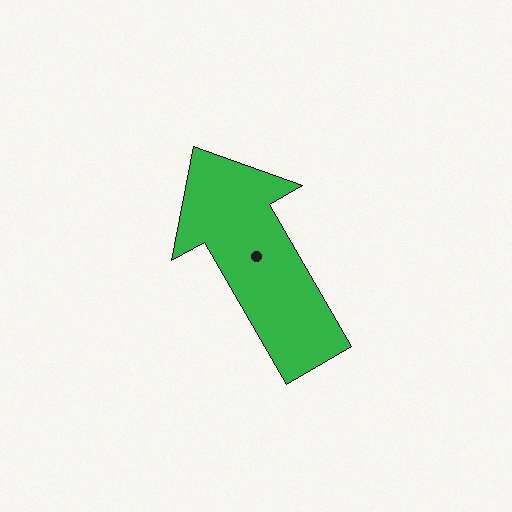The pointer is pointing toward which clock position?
Roughly 11 o'clock.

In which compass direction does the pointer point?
Northwest.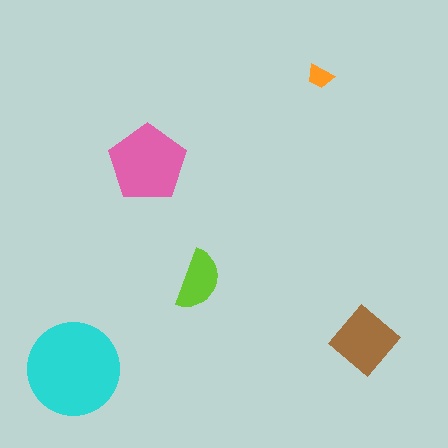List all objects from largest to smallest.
The cyan circle, the pink pentagon, the brown diamond, the lime semicircle, the orange trapezoid.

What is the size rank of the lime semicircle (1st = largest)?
4th.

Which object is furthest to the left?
The cyan circle is leftmost.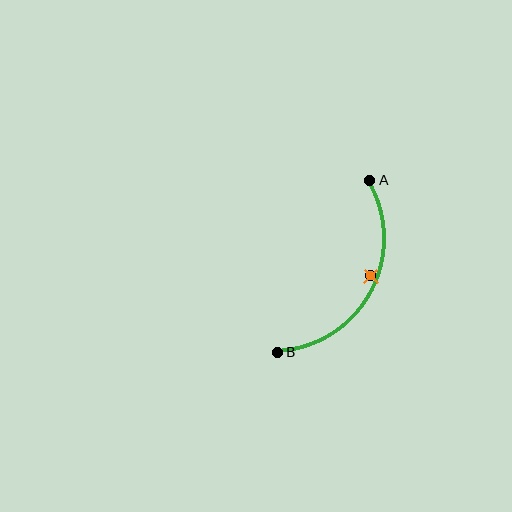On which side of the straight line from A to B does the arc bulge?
The arc bulges to the right of the straight line connecting A and B.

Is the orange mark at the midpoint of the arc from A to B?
No — the orange mark does not lie on the arc at all. It sits slightly inside the curve.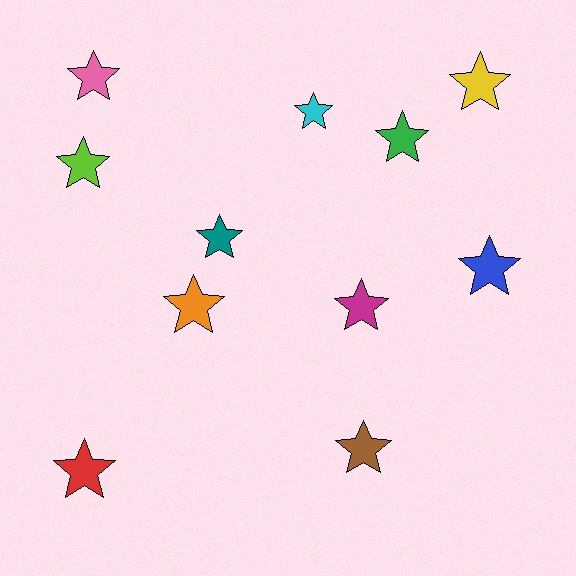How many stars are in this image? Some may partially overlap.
There are 11 stars.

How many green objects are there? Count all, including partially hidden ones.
There is 1 green object.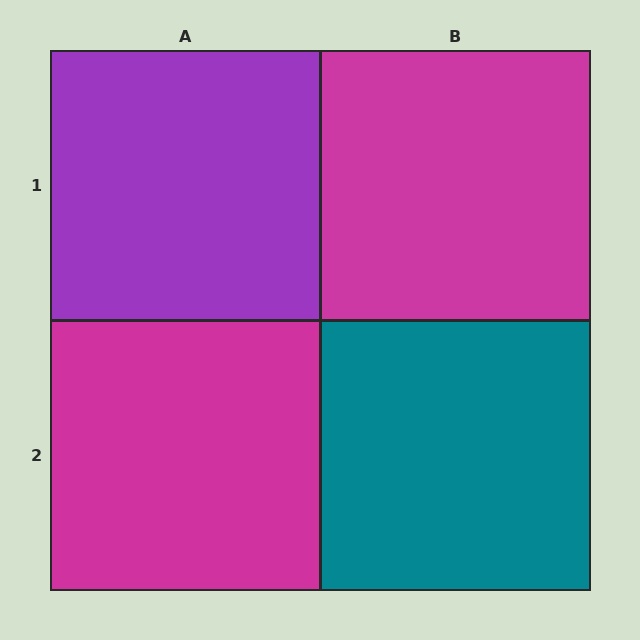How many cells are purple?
1 cell is purple.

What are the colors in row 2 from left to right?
Magenta, teal.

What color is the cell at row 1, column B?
Magenta.